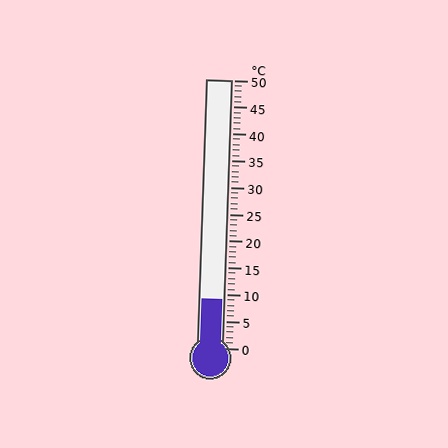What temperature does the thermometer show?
The thermometer shows approximately 9°C.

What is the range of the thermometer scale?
The thermometer scale ranges from 0°C to 50°C.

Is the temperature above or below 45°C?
The temperature is below 45°C.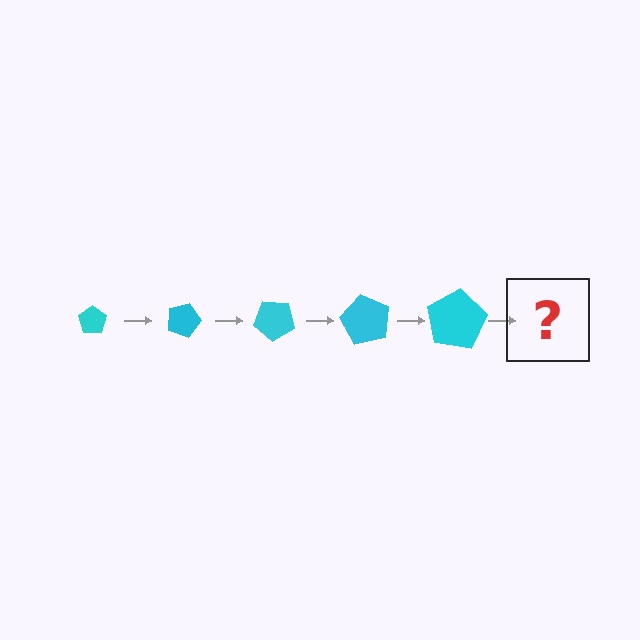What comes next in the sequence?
The next element should be a pentagon, larger than the previous one and rotated 100 degrees from the start.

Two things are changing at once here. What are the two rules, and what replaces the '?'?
The two rules are that the pentagon grows larger each step and it rotates 20 degrees each step. The '?' should be a pentagon, larger than the previous one and rotated 100 degrees from the start.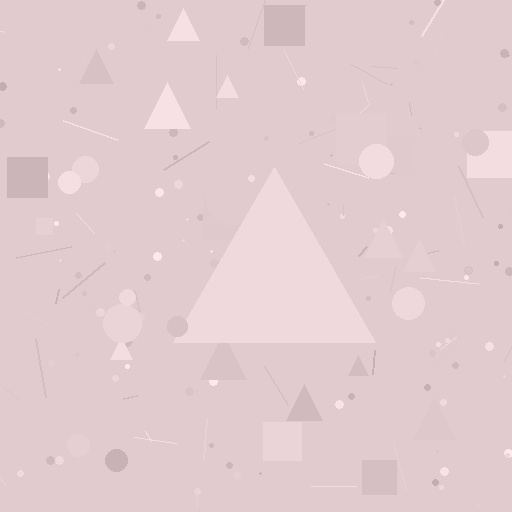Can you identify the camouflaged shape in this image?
The camouflaged shape is a triangle.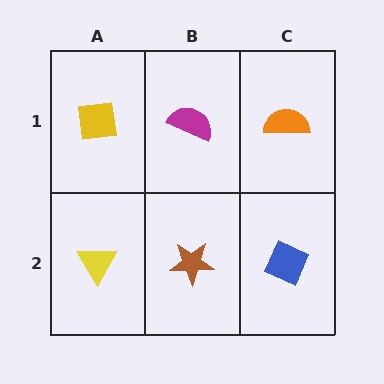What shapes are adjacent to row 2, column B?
A magenta semicircle (row 1, column B), a yellow triangle (row 2, column A), a blue diamond (row 2, column C).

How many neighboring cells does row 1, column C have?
2.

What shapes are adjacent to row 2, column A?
A yellow square (row 1, column A), a brown star (row 2, column B).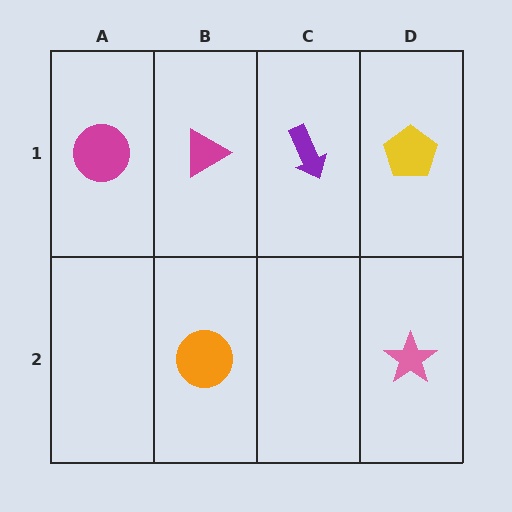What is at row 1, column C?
A purple arrow.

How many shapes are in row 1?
4 shapes.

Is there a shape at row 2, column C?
No, that cell is empty.